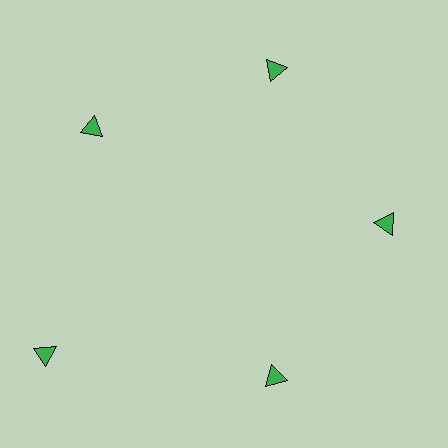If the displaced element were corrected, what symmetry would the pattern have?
It would have 5-fold rotational symmetry — the pattern would map onto itself every 72 degrees.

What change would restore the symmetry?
The symmetry would be restored by moving it inward, back onto the ring so that all 5 triangles sit at equal angles and equal distance from the center.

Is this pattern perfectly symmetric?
No. The 5 green triangles are arranged in a ring, but one element near the 8 o'clock position is pushed outward from the center, breaking the 5-fold rotational symmetry.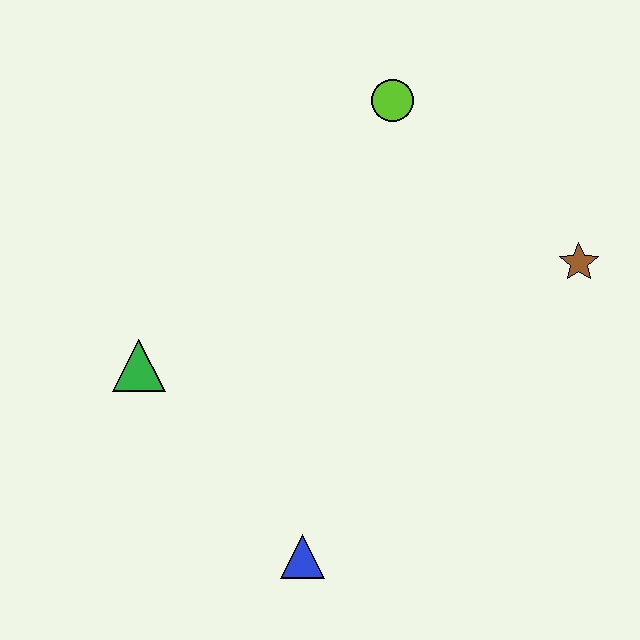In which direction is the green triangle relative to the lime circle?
The green triangle is below the lime circle.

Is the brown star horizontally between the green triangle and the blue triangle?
No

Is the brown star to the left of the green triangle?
No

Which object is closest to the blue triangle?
The green triangle is closest to the blue triangle.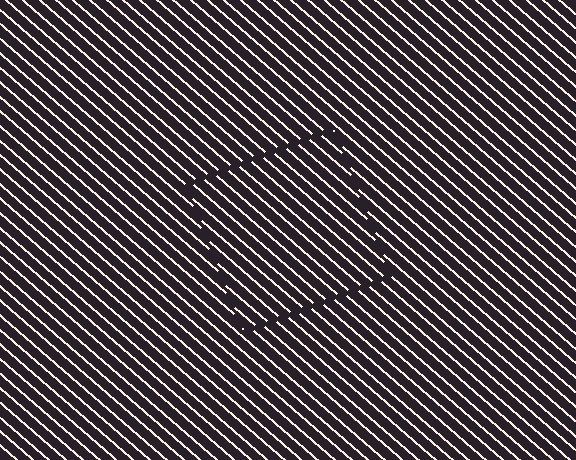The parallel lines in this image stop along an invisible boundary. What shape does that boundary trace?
An illusory square. The interior of the shape contains the same grating, shifted by half a period — the contour is defined by the phase discontinuity where line-ends from the inner and outer gratings abut.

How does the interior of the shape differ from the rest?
The interior of the shape contains the same grating, shifted by half a period — the contour is defined by the phase discontinuity where line-ends from the inner and outer gratings abut.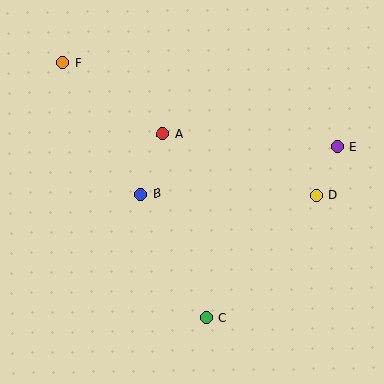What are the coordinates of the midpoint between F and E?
The midpoint between F and E is at (200, 105).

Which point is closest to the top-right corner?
Point E is closest to the top-right corner.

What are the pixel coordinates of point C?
Point C is at (206, 318).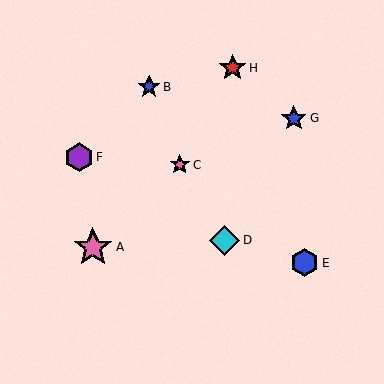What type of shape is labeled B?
Shape B is a blue star.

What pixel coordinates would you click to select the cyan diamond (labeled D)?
Click at (225, 240) to select the cyan diamond D.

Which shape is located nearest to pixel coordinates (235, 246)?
The cyan diamond (labeled D) at (225, 240) is nearest to that location.